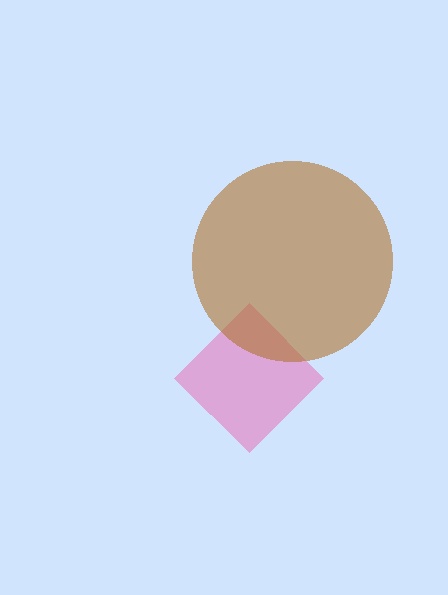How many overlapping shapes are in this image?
There are 2 overlapping shapes in the image.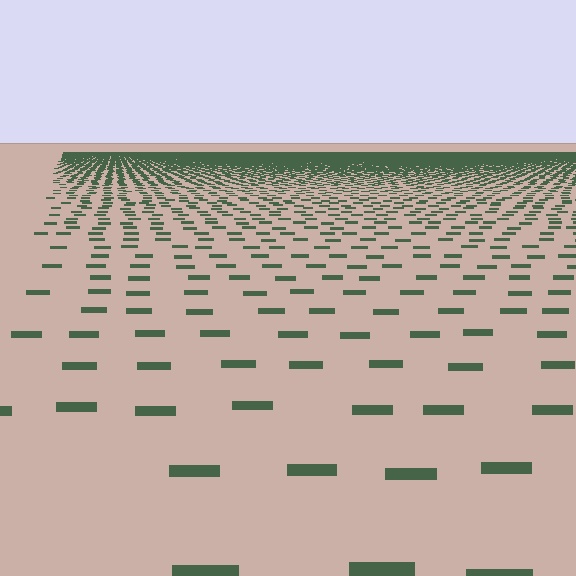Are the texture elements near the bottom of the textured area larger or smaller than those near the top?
Larger. Near the bottom, elements are closer to the viewer and appear at a bigger on-screen size.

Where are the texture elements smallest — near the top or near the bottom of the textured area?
Near the top.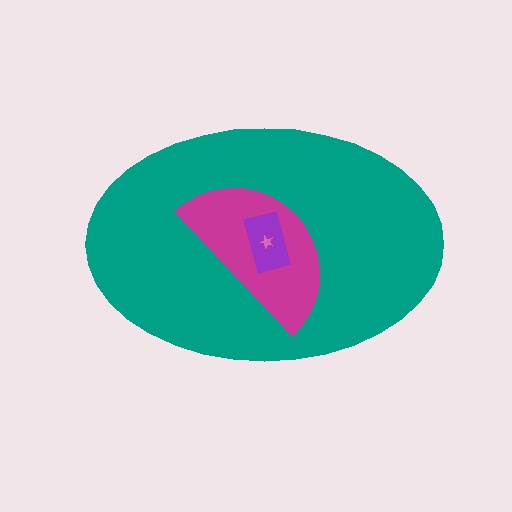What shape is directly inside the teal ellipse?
The magenta semicircle.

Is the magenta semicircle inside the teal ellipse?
Yes.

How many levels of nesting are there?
4.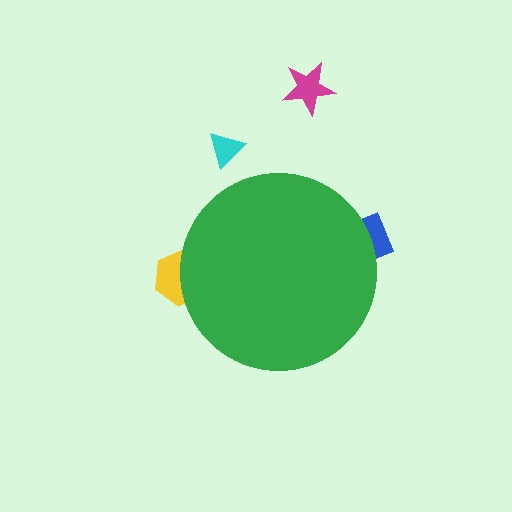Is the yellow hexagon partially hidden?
Yes, the yellow hexagon is partially hidden behind the green circle.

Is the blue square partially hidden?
Yes, the blue square is partially hidden behind the green circle.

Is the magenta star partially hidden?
No, the magenta star is fully visible.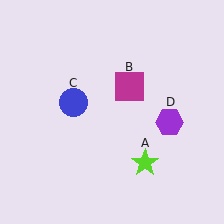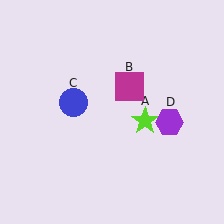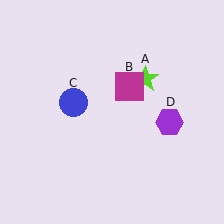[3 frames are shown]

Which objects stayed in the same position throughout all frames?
Magenta square (object B) and blue circle (object C) and purple hexagon (object D) remained stationary.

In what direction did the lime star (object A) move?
The lime star (object A) moved up.